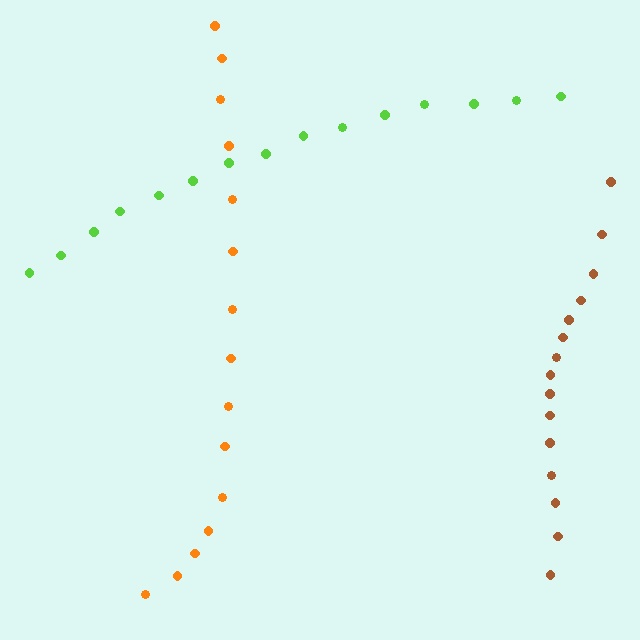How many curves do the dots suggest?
There are 3 distinct paths.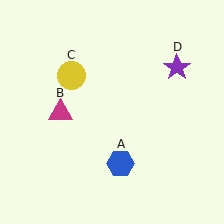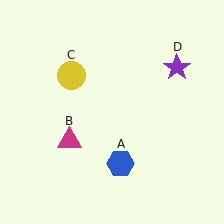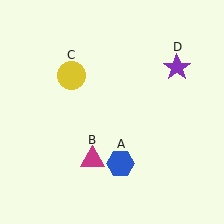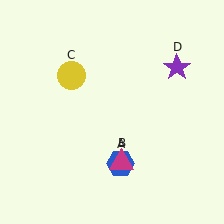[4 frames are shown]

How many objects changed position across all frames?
1 object changed position: magenta triangle (object B).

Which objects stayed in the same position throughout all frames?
Blue hexagon (object A) and yellow circle (object C) and purple star (object D) remained stationary.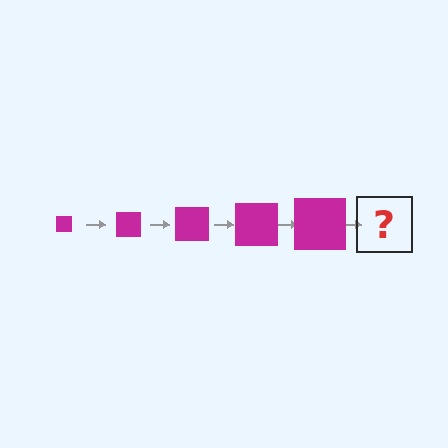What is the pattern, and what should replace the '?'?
The pattern is that the square gets progressively larger each step. The '?' should be a magenta square, larger than the previous one.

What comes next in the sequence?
The next element should be a magenta square, larger than the previous one.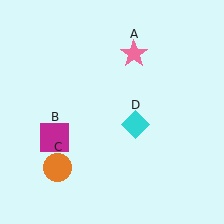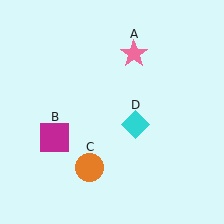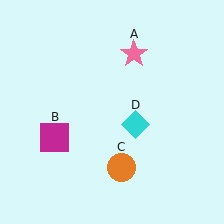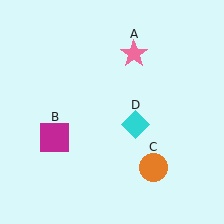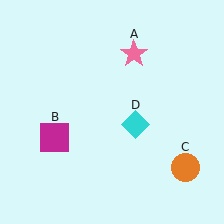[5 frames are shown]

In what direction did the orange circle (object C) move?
The orange circle (object C) moved right.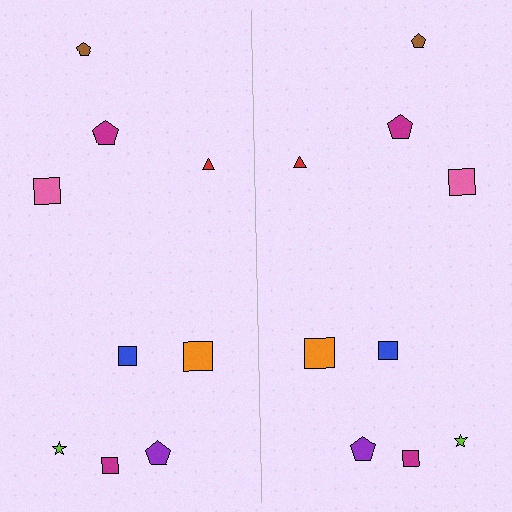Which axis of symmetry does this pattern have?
The pattern has a vertical axis of symmetry running through the center of the image.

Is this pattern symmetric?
Yes, this pattern has bilateral (reflection) symmetry.